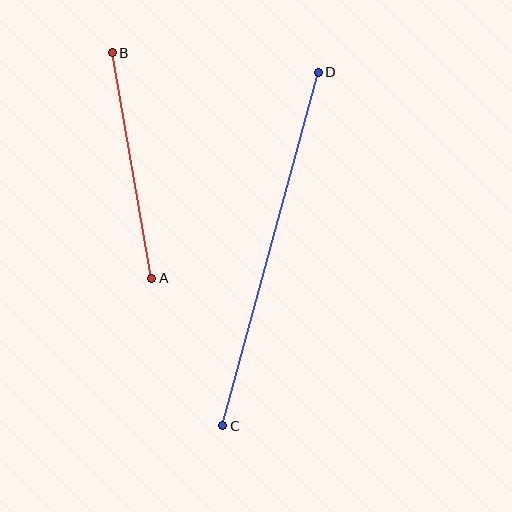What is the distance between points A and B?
The distance is approximately 229 pixels.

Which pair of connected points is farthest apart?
Points C and D are farthest apart.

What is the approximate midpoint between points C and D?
The midpoint is at approximately (271, 249) pixels.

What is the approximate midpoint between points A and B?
The midpoint is at approximately (132, 165) pixels.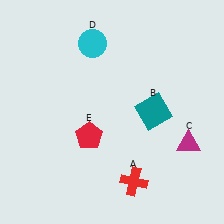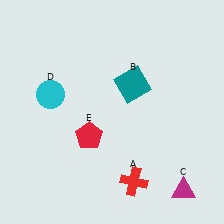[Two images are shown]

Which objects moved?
The objects that moved are: the teal square (B), the magenta triangle (C), the cyan circle (D).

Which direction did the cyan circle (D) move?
The cyan circle (D) moved down.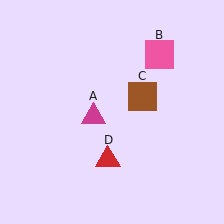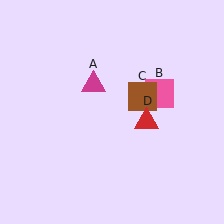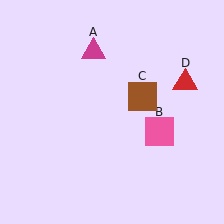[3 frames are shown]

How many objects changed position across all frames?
3 objects changed position: magenta triangle (object A), pink square (object B), red triangle (object D).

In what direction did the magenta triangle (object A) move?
The magenta triangle (object A) moved up.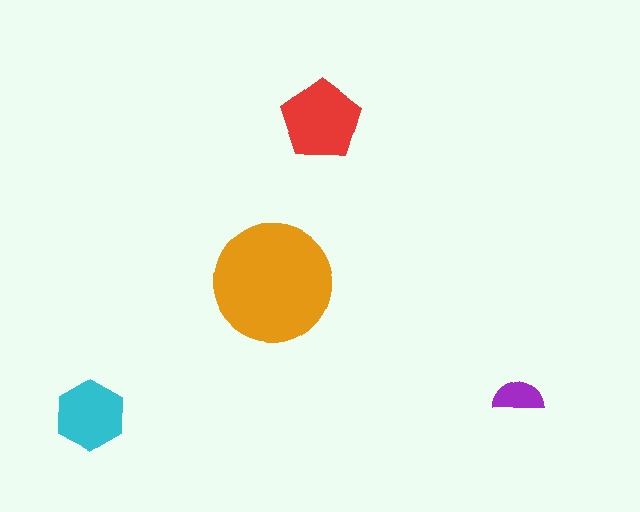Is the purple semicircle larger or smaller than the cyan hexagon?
Smaller.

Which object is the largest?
The orange circle.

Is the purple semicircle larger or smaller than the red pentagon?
Smaller.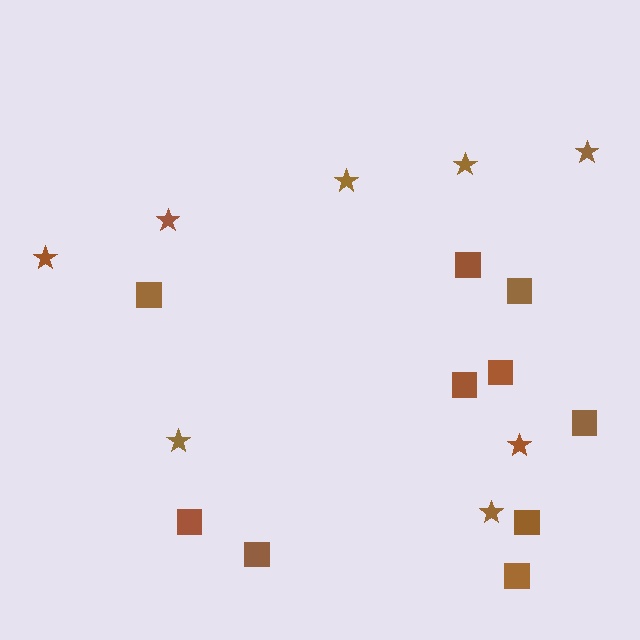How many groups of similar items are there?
There are 2 groups: one group of stars (8) and one group of squares (10).